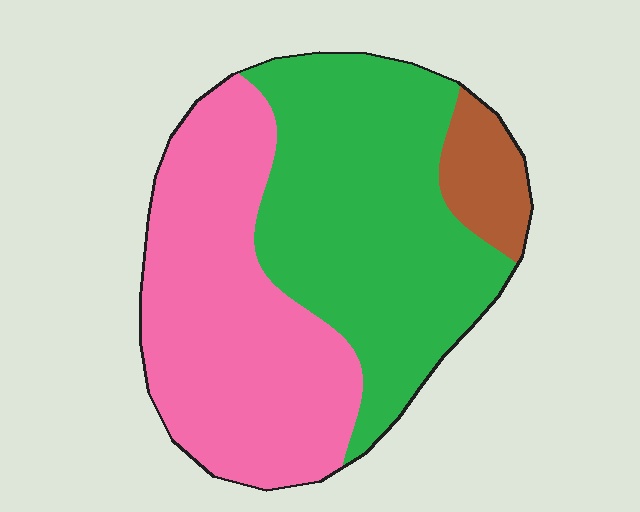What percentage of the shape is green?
Green takes up between a quarter and a half of the shape.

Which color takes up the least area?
Brown, at roughly 10%.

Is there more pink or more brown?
Pink.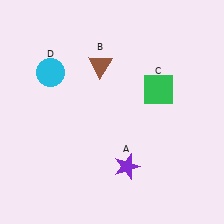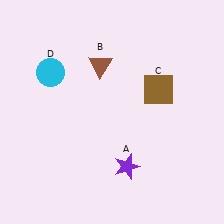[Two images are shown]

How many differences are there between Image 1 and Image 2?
There is 1 difference between the two images.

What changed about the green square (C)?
In Image 1, C is green. In Image 2, it changed to brown.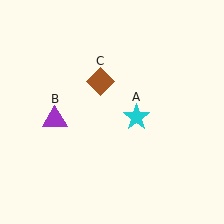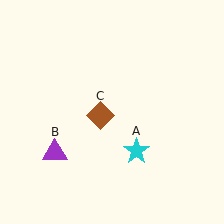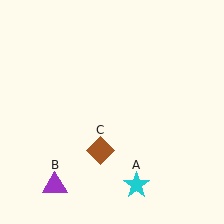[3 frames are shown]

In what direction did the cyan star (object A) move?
The cyan star (object A) moved down.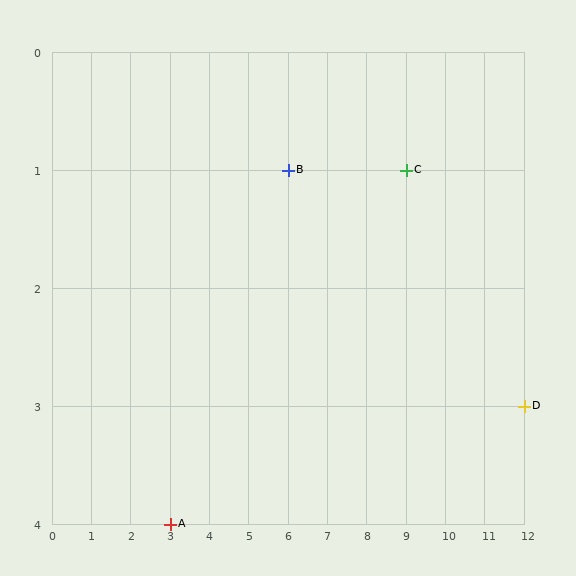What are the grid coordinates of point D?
Point D is at grid coordinates (12, 3).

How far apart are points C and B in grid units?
Points C and B are 3 columns apart.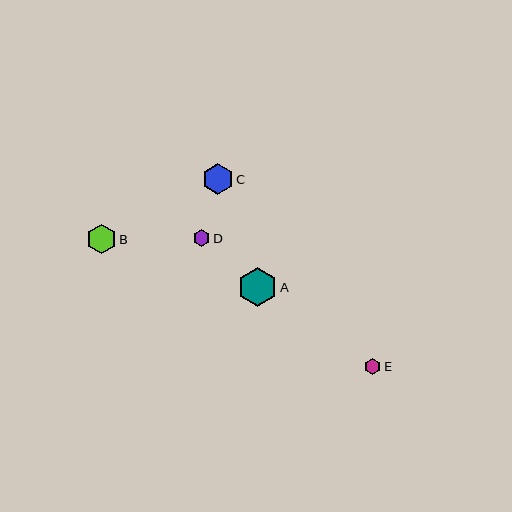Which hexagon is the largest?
Hexagon A is the largest with a size of approximately 39 pixels.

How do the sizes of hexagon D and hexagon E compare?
Hexagon D and hexagon E are approximately the same size.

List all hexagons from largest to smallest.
From largest to smallest: A, C, B, D, E.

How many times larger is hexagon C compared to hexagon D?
Hexagon C is approximately 1.8 times the size of hexagon D.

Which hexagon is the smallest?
Hexagon E is the smallest with a size of approximately 17 pixels.